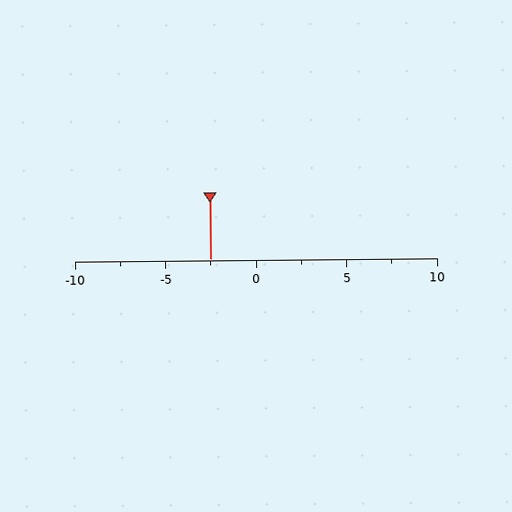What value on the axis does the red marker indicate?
The marker indicates approximately -2.5.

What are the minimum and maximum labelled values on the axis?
The axis runs from -10 to 10.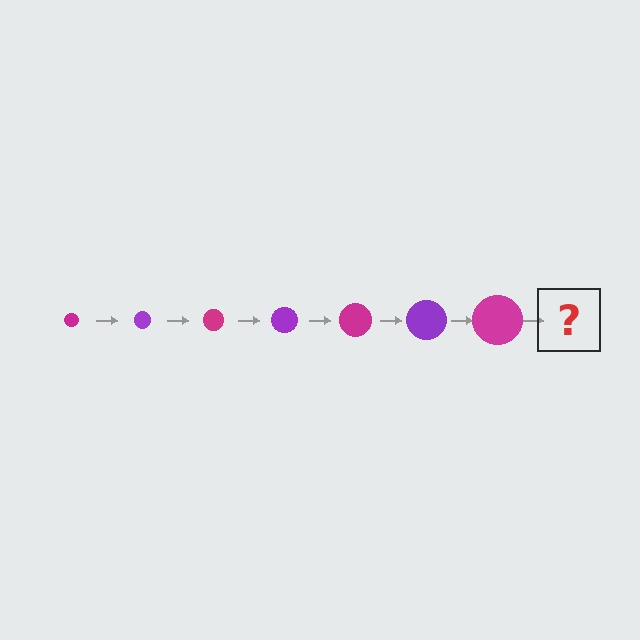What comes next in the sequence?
The next element should be a purple circle, larger than the previous one.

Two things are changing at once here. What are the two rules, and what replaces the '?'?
The two rules are that the circle grows larger each step and the color cycles through magenta and purple. The '?' should be a purple circle, larger than the previous one.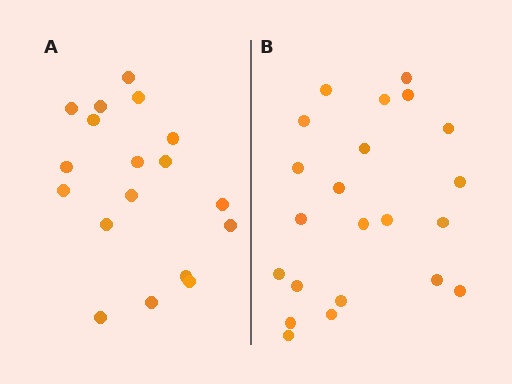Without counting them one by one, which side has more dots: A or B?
Region B (the right region) has more dots.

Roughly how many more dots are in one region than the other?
Region B has about 4 more dots than region A.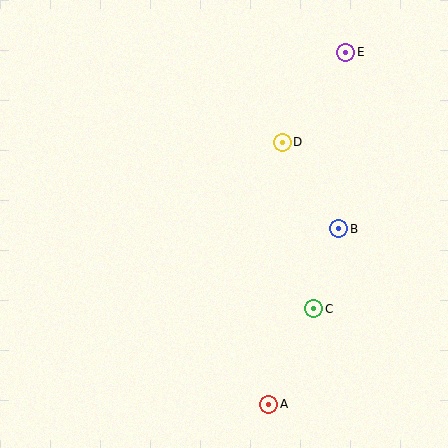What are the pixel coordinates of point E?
Point E is at (346, 52).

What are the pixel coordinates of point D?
Point D is at (282, 142).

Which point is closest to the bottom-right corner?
Point A is closest to the bottom-right corner.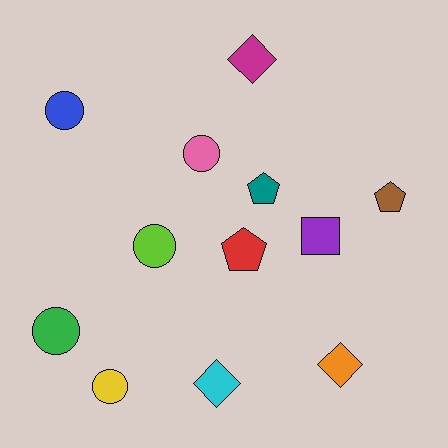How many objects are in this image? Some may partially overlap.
There are 12 objects.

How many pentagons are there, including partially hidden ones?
There are 3 pentagons.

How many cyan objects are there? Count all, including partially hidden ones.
There is 1 cyan object.